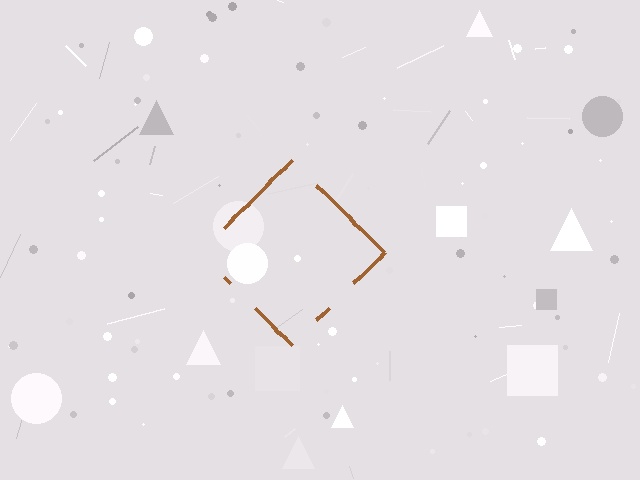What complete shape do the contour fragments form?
The contour fragments form a diamond.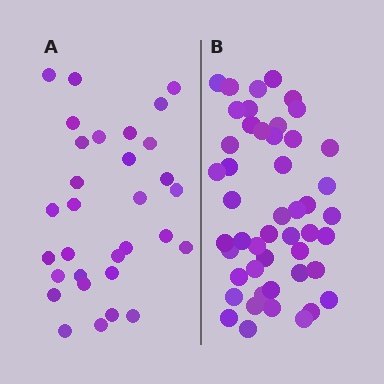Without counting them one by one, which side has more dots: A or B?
Region B (the right region) has more dots.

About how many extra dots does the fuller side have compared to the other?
Region B has approximately 15 more dots than region A.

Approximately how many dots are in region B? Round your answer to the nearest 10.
About 50 dots. (The exact count is 48, which rounds to 50.)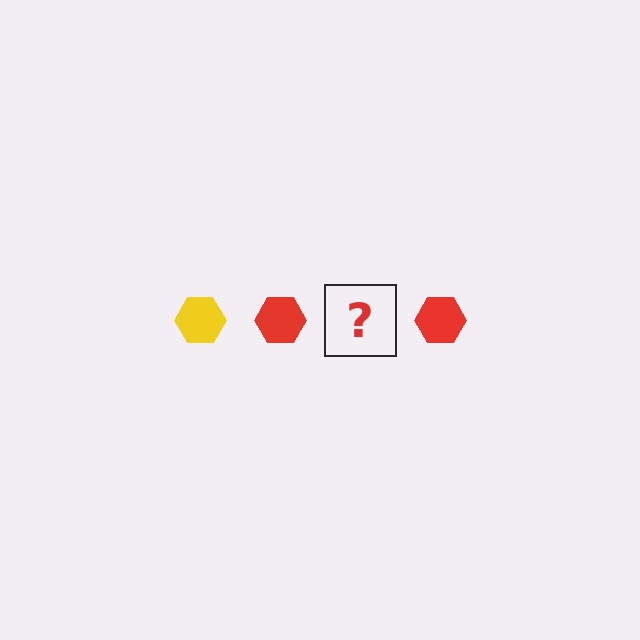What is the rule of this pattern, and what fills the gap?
The rule is that the pattern cycles through yellow, red hexagons. The gap should be filled with a yellow hexagon.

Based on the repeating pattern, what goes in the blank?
The blank should be a yellow hexagon.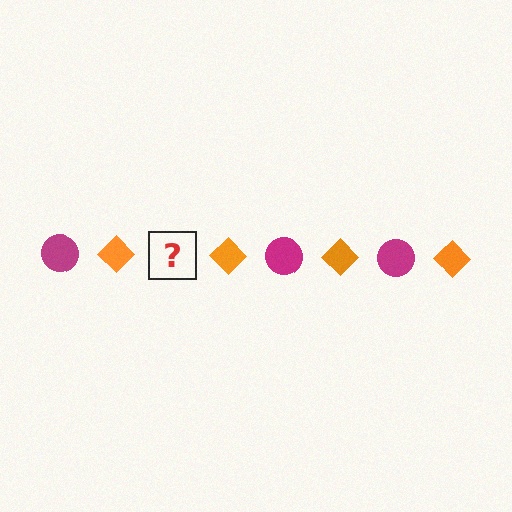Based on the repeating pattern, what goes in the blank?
The blank should be a magenta circle.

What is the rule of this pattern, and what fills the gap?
The rule is that the pattern alternates between magenta circle and orange diamond. The gap should be filled with a magenta circle.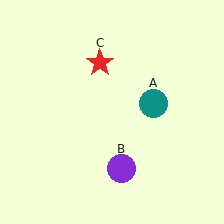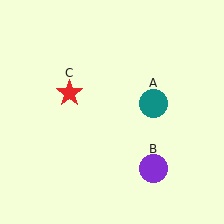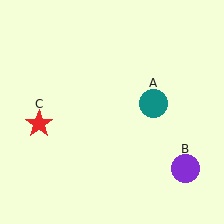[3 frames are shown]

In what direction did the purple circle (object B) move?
The purple circle (object B) moved right.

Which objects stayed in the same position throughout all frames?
Teal circle (object A) remained stationary.